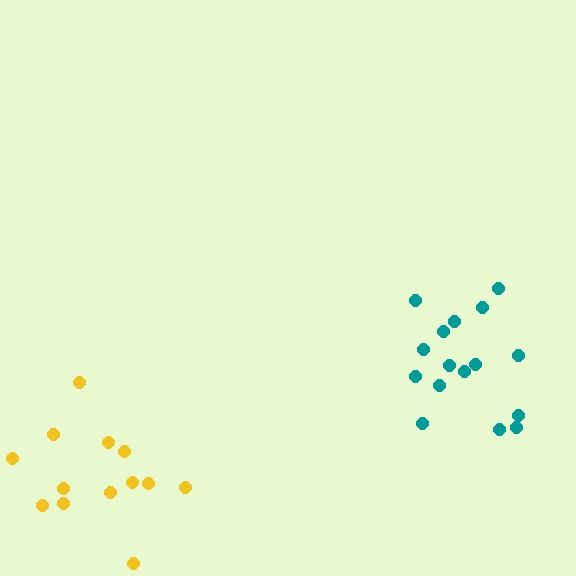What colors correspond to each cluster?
The clusters are colored: teal, yellow.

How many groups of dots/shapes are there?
There are 2 groups.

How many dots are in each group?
Group 1: 16 dots, Group 2: 13 dots (29 total).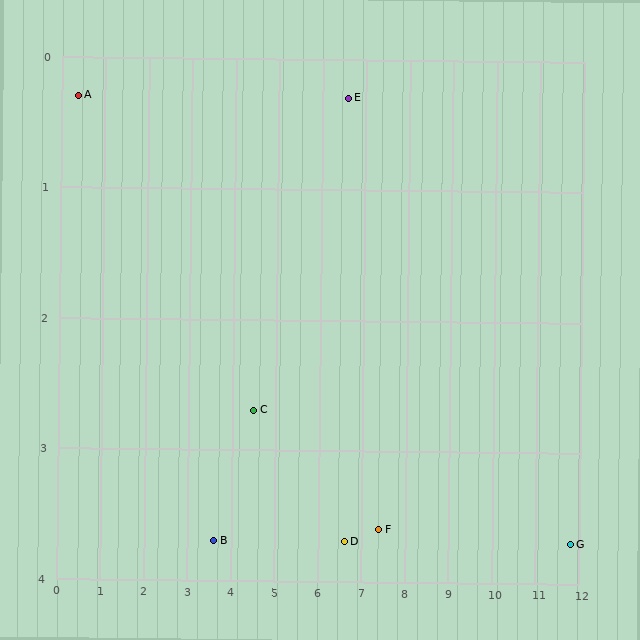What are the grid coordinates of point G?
Point G is at approximately (11.8, 3.7).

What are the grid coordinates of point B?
Point B is at approximately (3.6, 3.7).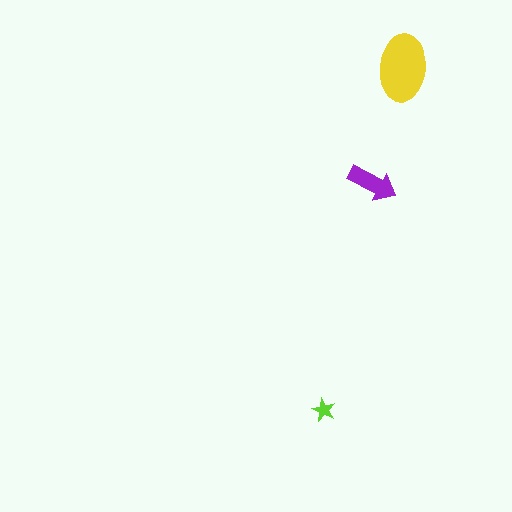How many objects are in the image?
There are 3 objects in the image.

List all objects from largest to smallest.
The yellow ellipse, the purple arrow, the lime star.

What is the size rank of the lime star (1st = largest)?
3rd.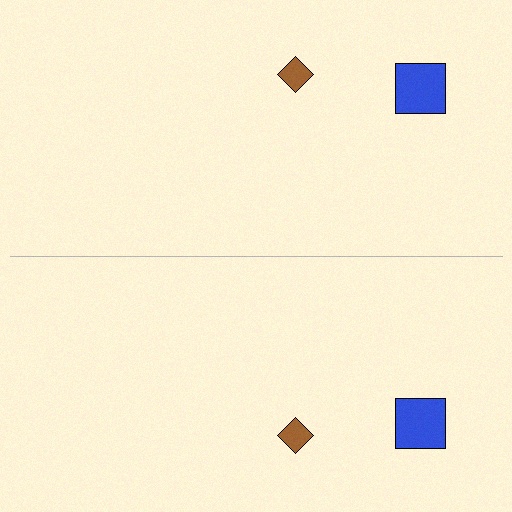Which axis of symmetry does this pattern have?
The pattern has a horizontal axis of symmetry running through the center of the image.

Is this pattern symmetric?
Yes, this pattern has bilateral (reflection) symmetry.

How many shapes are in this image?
There are 4 shapes in this image.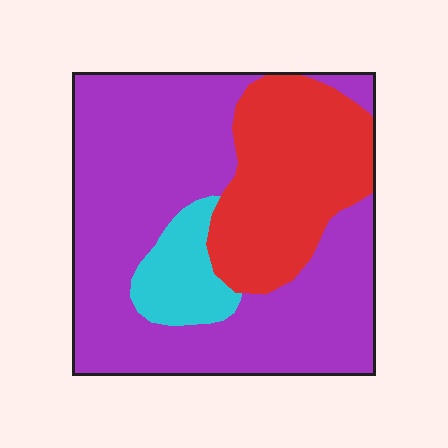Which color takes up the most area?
Purple, at roughly 65%.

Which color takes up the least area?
Cyan, at roughly 10%.